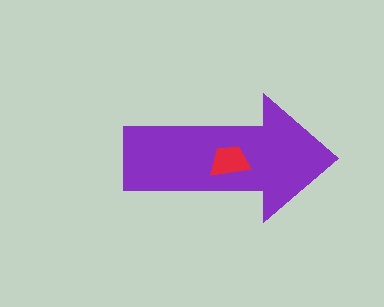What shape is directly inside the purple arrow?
The red trapezoid.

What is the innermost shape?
The red trapezoid.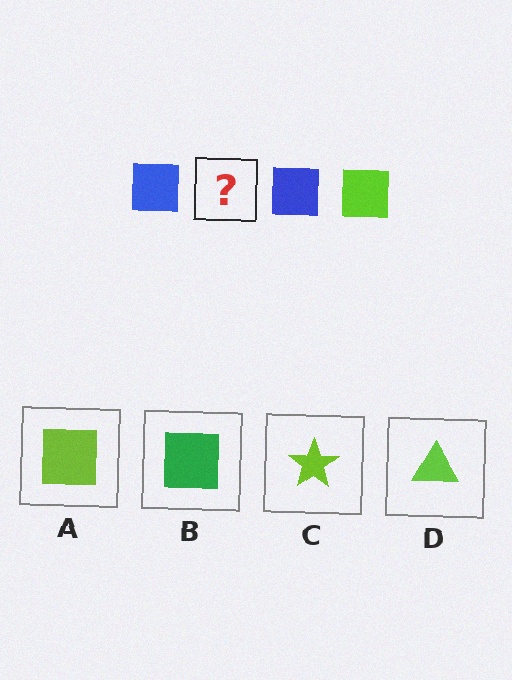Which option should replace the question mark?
Option A.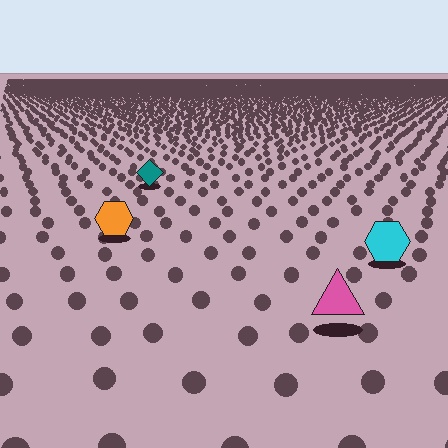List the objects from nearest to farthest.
From nearest to farthest: the pink triangle, the cyan hexagon, the orange hexagon, the teal diamond.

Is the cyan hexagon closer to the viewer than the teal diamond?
Yes. The cyan hexagon is closer — you can tell from the texture gradient: the ground texture is coarser near it.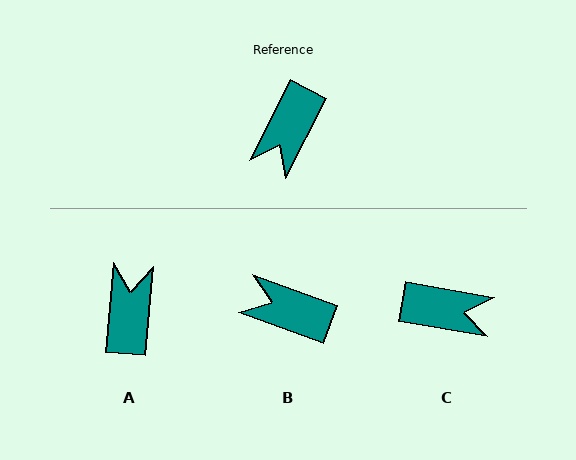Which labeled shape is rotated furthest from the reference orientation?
A, about 158 degrees away.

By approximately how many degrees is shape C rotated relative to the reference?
Approximately 107 degrees counter-clockwise.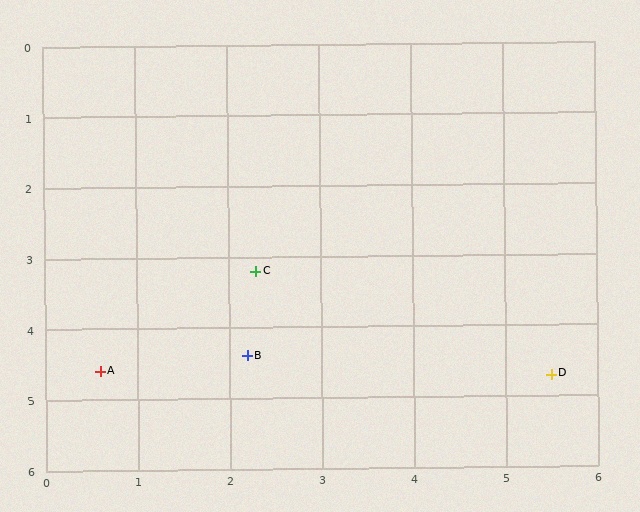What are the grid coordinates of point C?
Point C is at approximately (2.3, 3.2).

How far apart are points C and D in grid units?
Points C and D are about 3.5 grid units apart.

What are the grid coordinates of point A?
Point A is at approximately (0.6, 4.6).